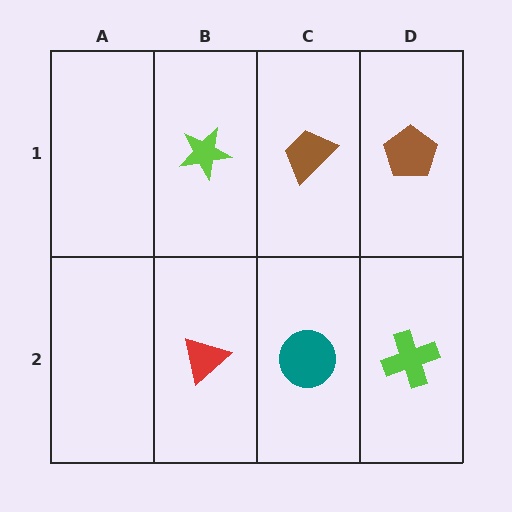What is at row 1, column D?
A brown pentagon.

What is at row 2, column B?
A red triangle.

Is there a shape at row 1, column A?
No, that cell is empty.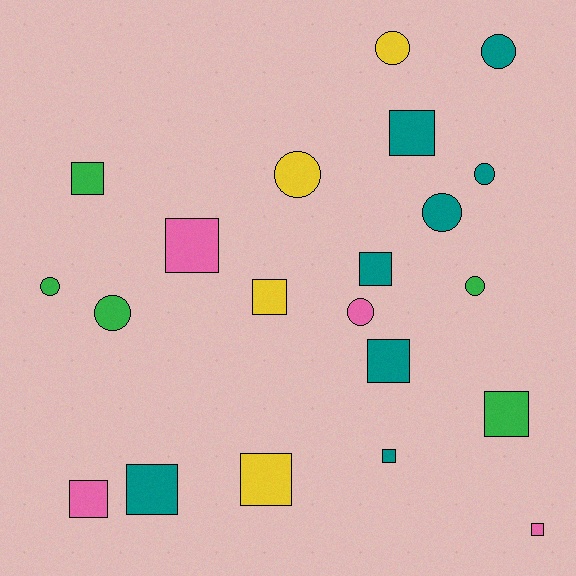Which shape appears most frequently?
Square, with 12 objects.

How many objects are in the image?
There are 21 objects.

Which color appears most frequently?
Teal, with 8 objects.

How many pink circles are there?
There is 1 pink circle.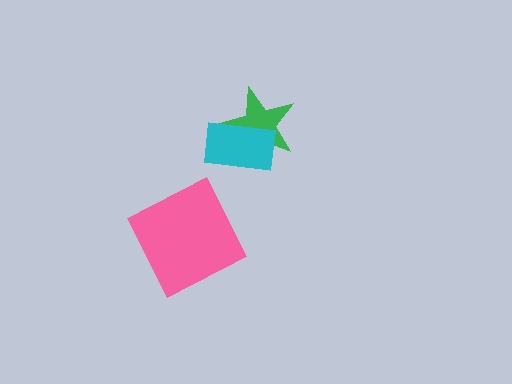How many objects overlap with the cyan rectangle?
1 object overlaps with the cyan rectangle.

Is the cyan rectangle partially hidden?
No, no other shape covers it.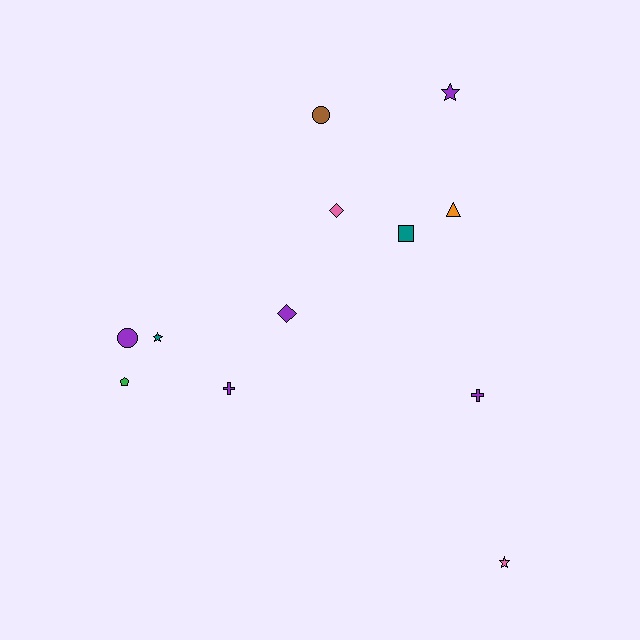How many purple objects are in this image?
There are 5 purple objects.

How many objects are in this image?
There are 12 objects.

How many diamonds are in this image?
There are 2 diamonds.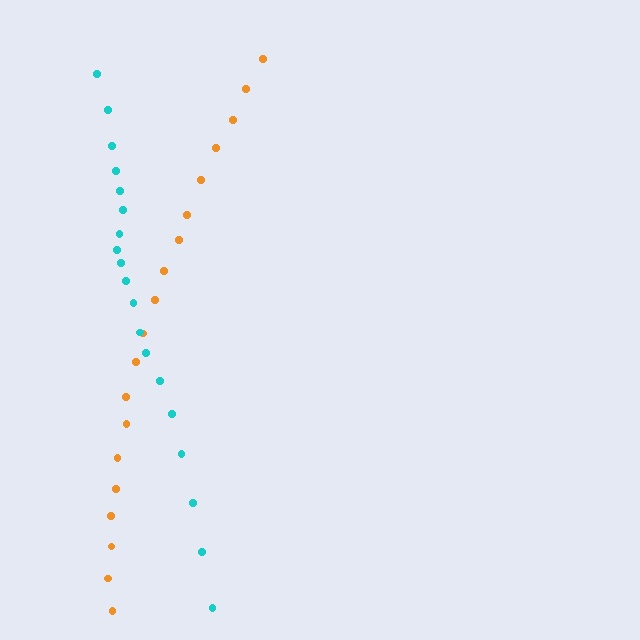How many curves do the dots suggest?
There are 2 distinct paths.